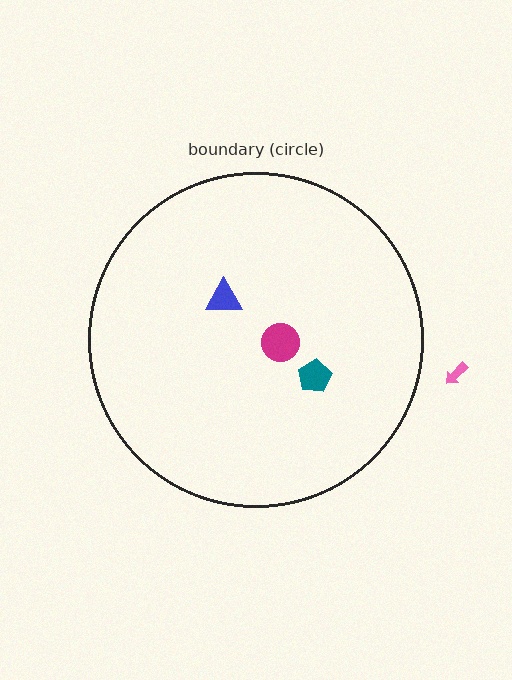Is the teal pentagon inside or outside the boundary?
Inside.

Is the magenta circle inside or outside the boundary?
Inside.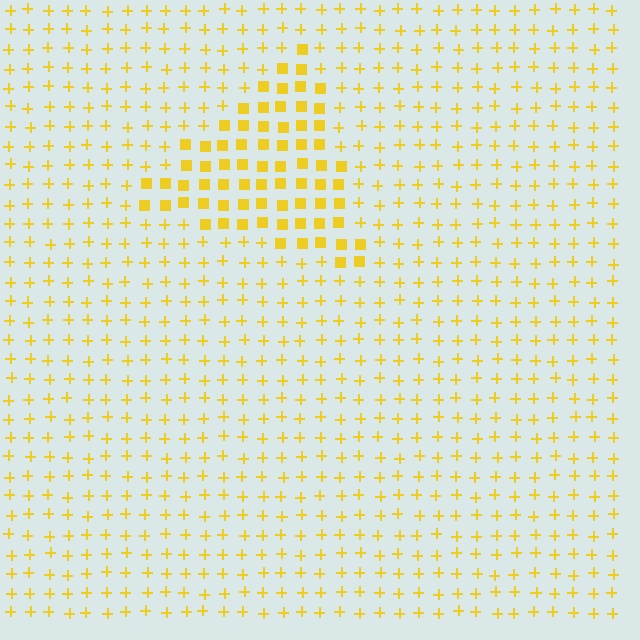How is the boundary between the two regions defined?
The boundary is defined by a change in element shape: squares inside vs. plus signs outside. All elements share the same color and spacing.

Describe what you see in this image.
The image is filled with small yellow elements arranged in a uniform grid. A triangle-shaped region contains squares, while the surrounding area contains plus signs. The boundary is defined purely by the change in element shape.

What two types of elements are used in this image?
The image uses squares inside the triangle region and plus signs outside it.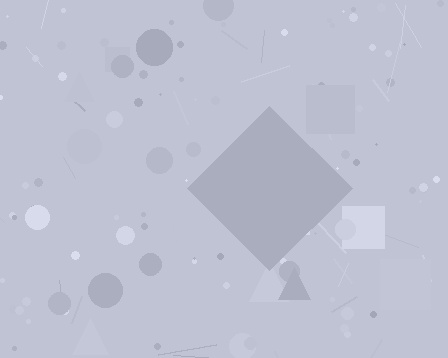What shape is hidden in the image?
A diamond is hidden in the image.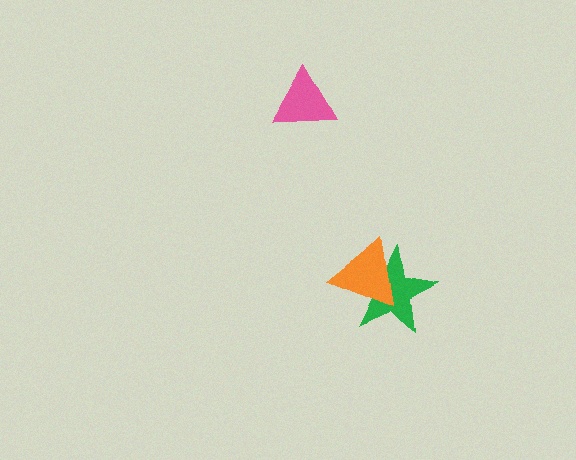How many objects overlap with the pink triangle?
0 objects overlap with the pink triangle.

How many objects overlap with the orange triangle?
1 object overlaps with the orange triangle.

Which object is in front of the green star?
The orange triangle is in front of the green star.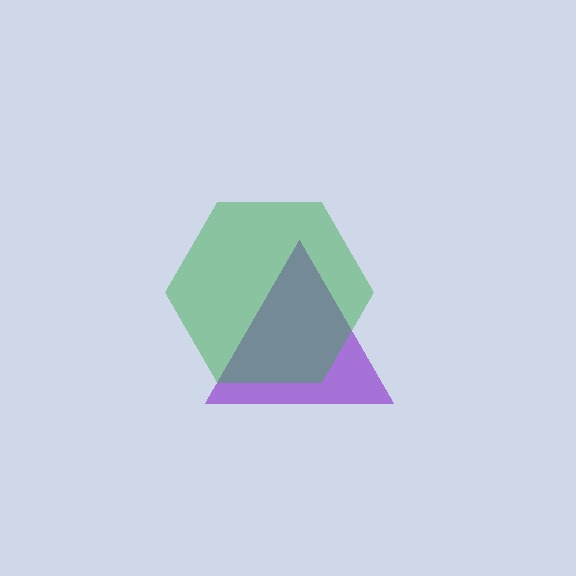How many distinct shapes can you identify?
There are 2 distinct shapes: a purple triangle, a green hexagon.